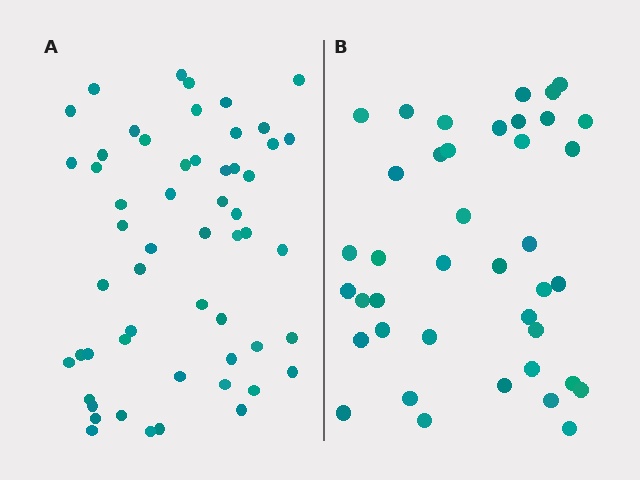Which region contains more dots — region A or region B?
Region A (the left region) has more dots.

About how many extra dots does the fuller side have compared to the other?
Region A has approximately 15 more dots than region B.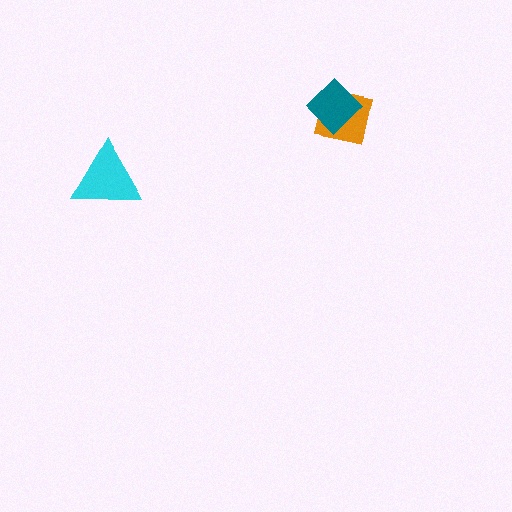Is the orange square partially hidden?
Yes, it is partially covered by another shape.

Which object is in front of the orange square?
The teal diamond is in front of the orange square.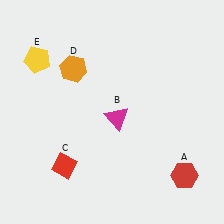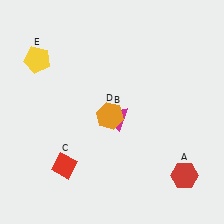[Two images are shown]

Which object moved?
The orange hexagon (D) moved down.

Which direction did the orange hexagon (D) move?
The orange hexagon (D) moved down.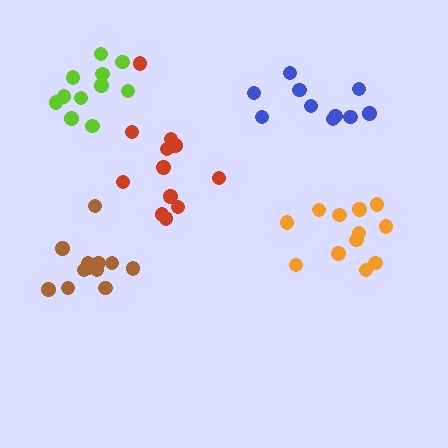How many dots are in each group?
Group 1: 11 dots, Group 2: 12 dots, Group 3: 11 dots, Group 4: 12 dots, Group 5: 12 dots (58 total).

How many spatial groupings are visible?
There are 5 spatial groupings.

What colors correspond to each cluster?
The clusters are colored: blue, brown, lime, orange, red.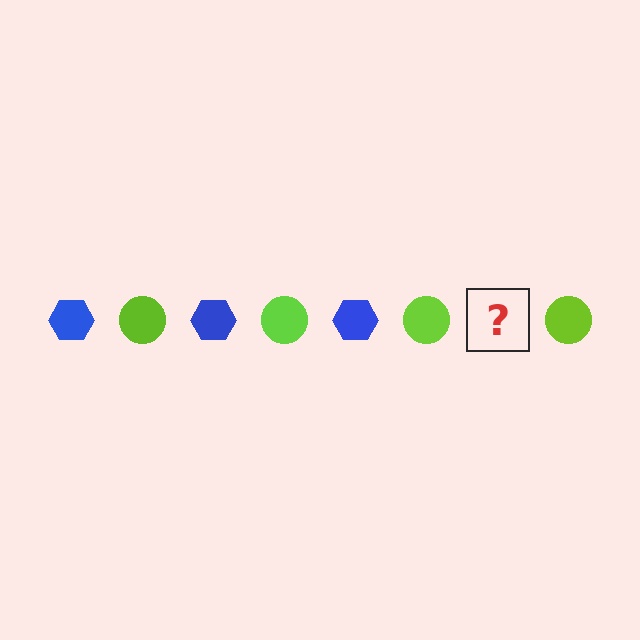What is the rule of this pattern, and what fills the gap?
The rule is that the pattern alternates between blue hexagon and lime circle. The gap should be filled with a blue hexagon.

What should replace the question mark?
The question mark should be replaced with a blue hexagon.